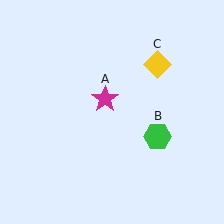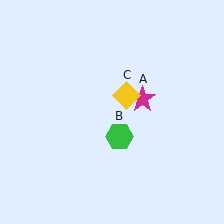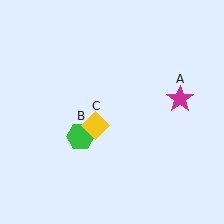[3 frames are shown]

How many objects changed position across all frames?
3 objects changed position: magenta star (object A), green hexagon (object B), yellow diamond (object C).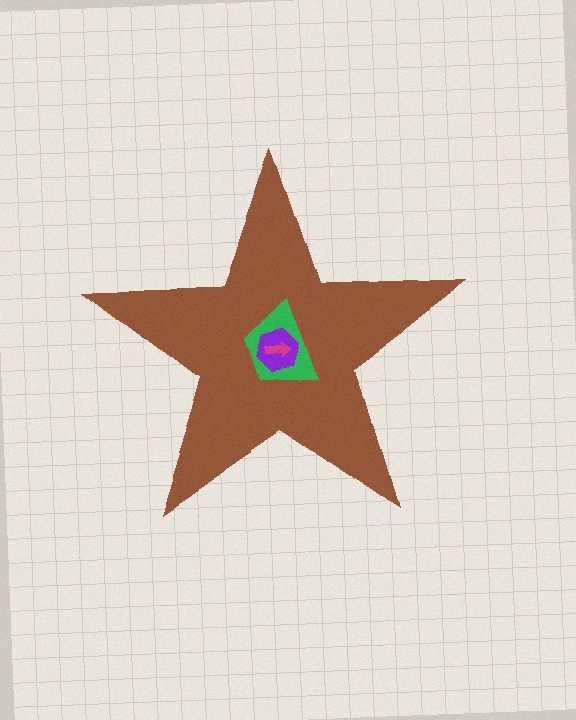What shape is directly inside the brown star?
The green trapezoid.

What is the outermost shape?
The brown star.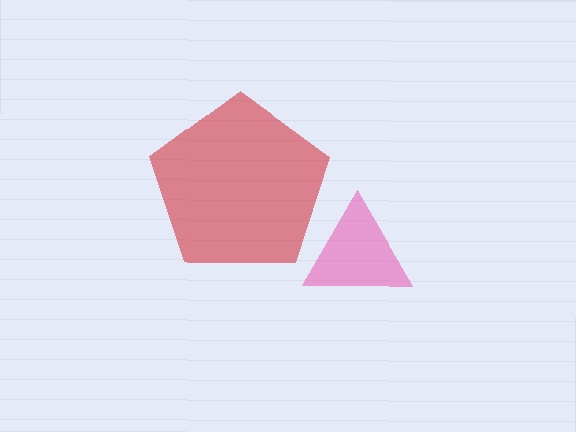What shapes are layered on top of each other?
The layered shapes are: a red pentagon, a pink triangle.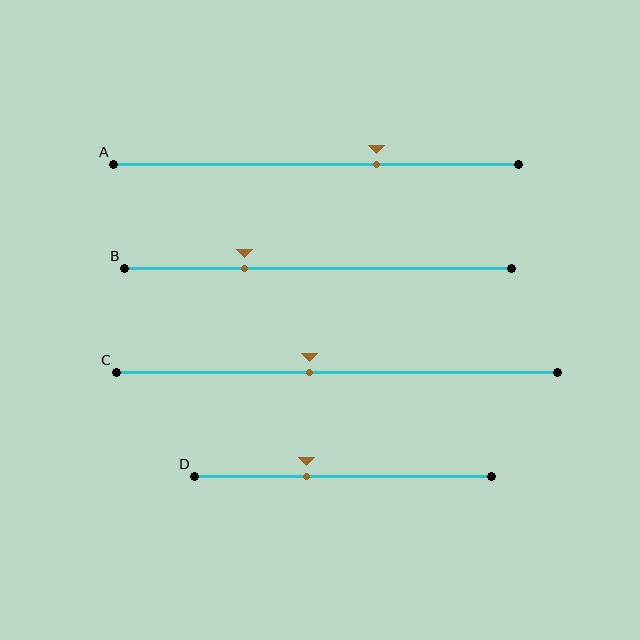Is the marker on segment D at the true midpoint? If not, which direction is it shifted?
No, the marker on segment D is shifted to the left by about 12% of the segment length.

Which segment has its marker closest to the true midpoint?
Segment C has its marker closest to the true midpoint.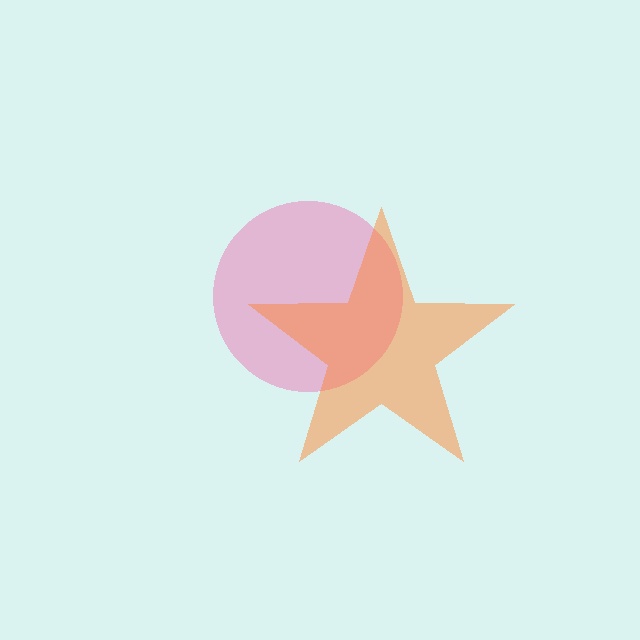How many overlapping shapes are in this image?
There are 2 overlapping shapes in the image.